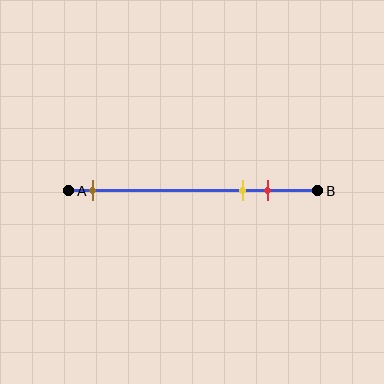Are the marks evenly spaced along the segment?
No, the marks are not evenly spaced.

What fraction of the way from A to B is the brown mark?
The brown mark is approximately 10% (0.1) of the way from A to B.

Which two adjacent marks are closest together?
The yellow and red marks are the closest adjacent pair.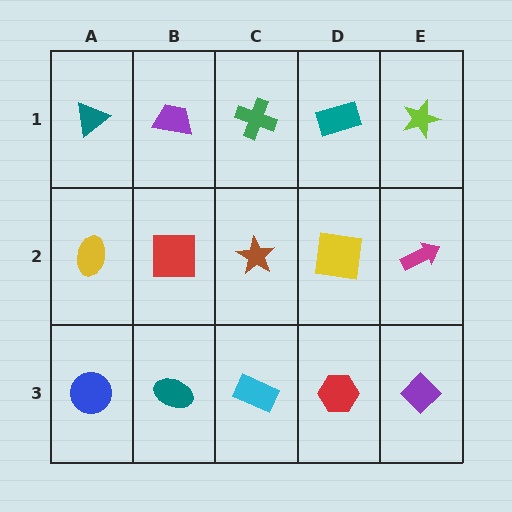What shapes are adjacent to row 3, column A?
A yellow ellipse (row 2, column A), a teal ellipse (row 3, column B).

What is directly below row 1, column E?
A magenta arrow.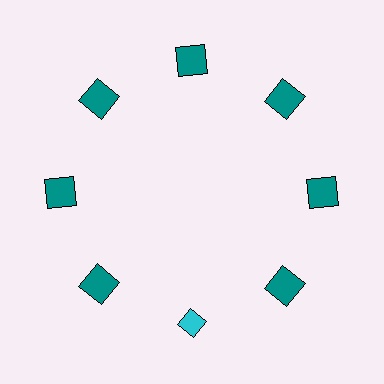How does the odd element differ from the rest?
It differs in both color (cyan instead of teal) and shape (diamond instead of square).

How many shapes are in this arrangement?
There are 8 shapes arranged in a ring pattern.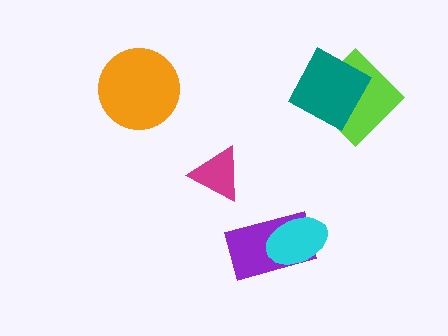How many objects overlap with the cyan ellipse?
1 object overlaps with the cyan ellipse.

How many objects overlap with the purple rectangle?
1 object overlaps with the purple rectangle.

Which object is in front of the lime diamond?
The teal diamond is in front of the lime diamond.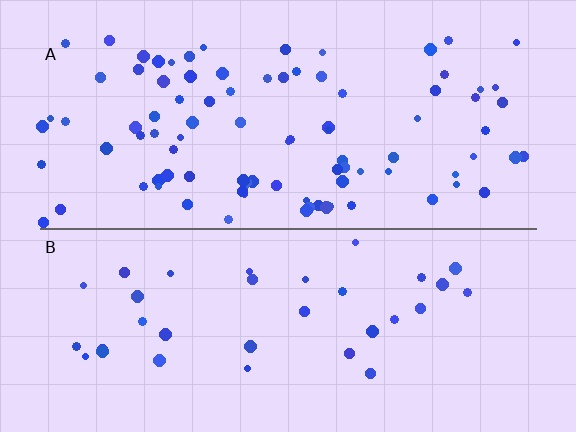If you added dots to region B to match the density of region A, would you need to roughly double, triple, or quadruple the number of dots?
Approximately triple.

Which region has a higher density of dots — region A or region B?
A (the top).